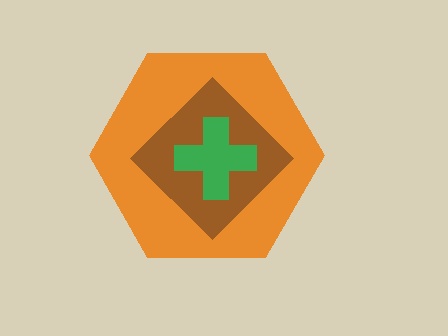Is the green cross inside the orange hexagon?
Yes.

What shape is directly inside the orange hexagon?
The brown diamond.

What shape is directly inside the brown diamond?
The green cross.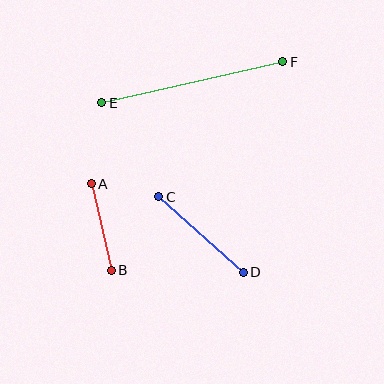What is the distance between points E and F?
The distance is approximately 186 pixels.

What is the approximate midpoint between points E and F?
The midpoint is at approximately (192, 82) pixels.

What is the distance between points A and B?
The distance is approximately 89 pixels.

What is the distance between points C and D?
The distance is approximately 113 pixels.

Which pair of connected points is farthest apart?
Points E and F are farthest apart.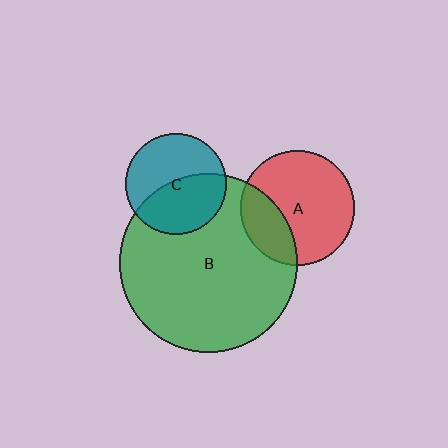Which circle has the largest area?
Circle B (green).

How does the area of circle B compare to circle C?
Approximately 3.1 times.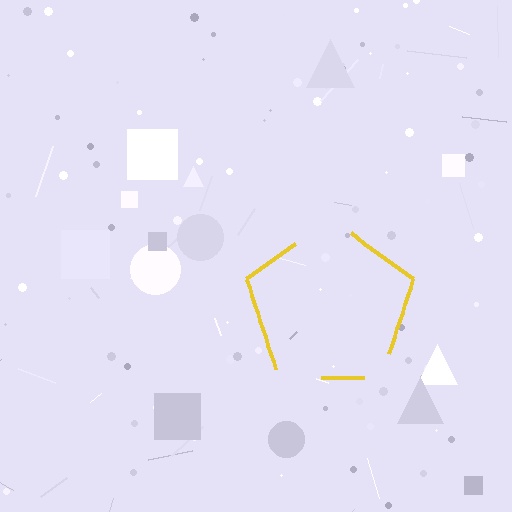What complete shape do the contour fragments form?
The contour fragments form a pentagon.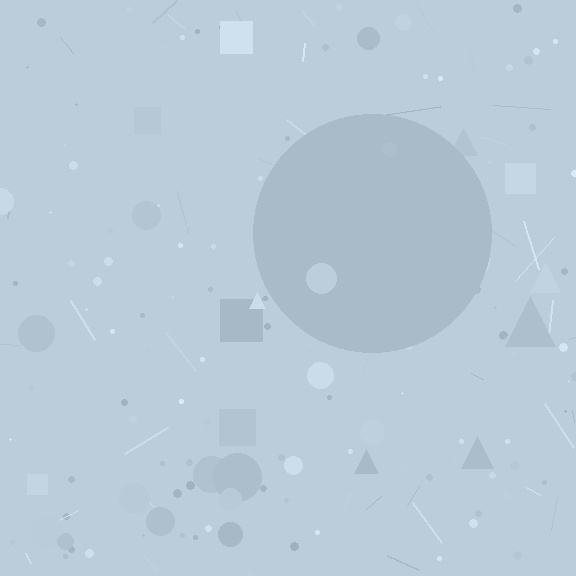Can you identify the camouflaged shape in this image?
The camouflaged shape is a circle.